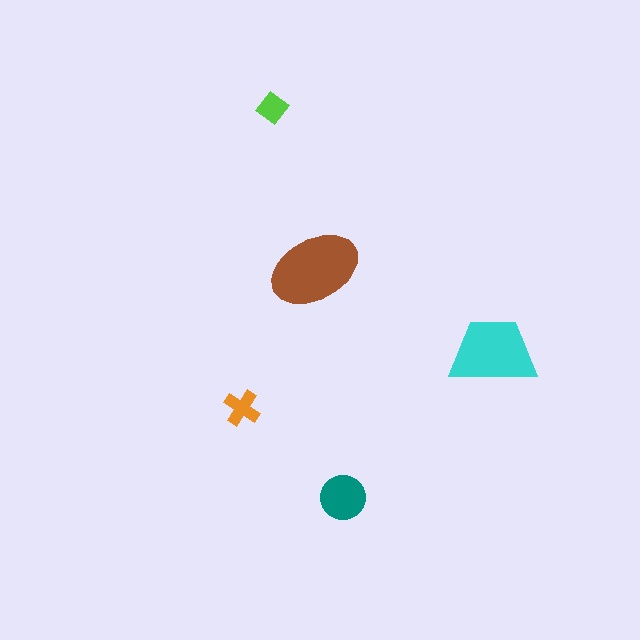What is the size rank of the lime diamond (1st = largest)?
5th.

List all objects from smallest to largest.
The lime diamond, the orange cross, the teal circle, the cyan trapezoid, the brown ellipse.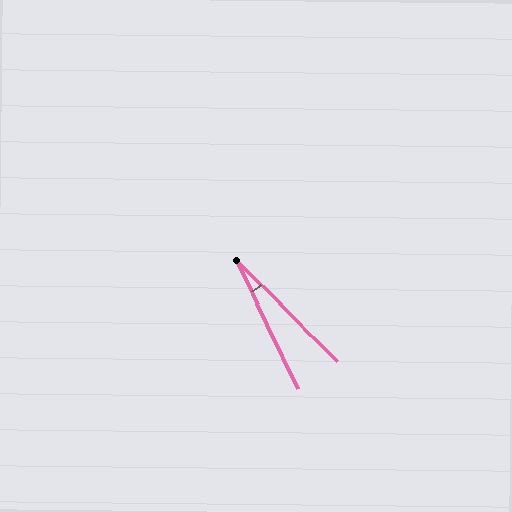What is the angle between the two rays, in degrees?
Approximately 20 degrees.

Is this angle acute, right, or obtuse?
It is acute.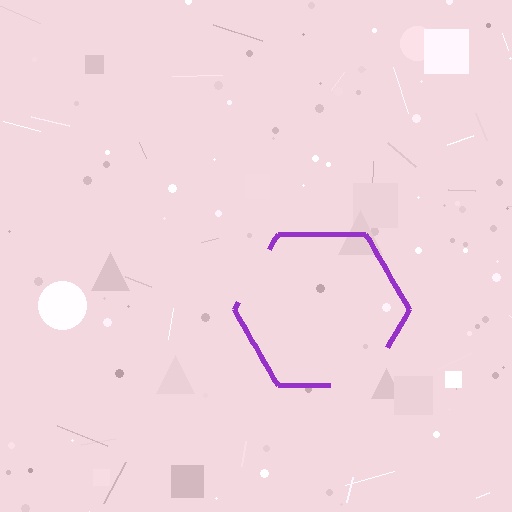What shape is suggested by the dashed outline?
The dashed outline suggests a hexagon.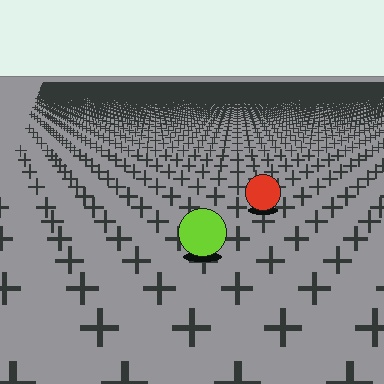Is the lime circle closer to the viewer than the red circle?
Yes. The lime circle is closer — you can tell from the texture gradient: the ground texture is coarser near it.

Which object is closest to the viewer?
The lime circle is closest. The texture marks near it are larger and more spread out.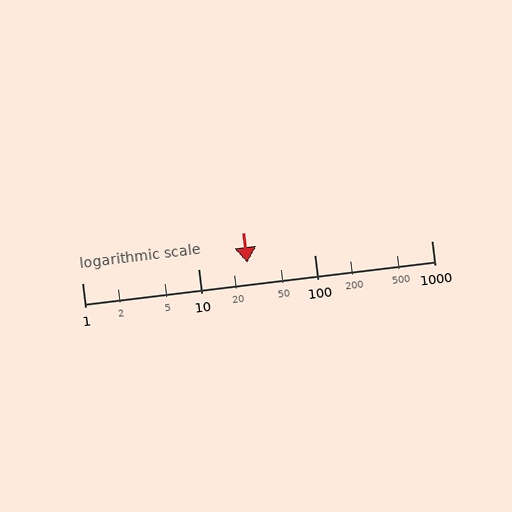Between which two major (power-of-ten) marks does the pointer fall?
The pointer is between 10 and 100.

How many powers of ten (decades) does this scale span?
The scale spans 3 decades, from 1 to 1000.